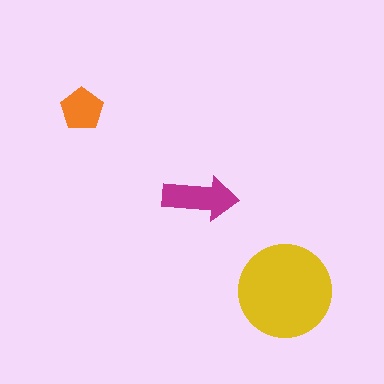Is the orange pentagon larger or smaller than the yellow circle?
Smaller.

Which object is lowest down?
The yellow circle is bottommost.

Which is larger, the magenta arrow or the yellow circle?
The yellow circle.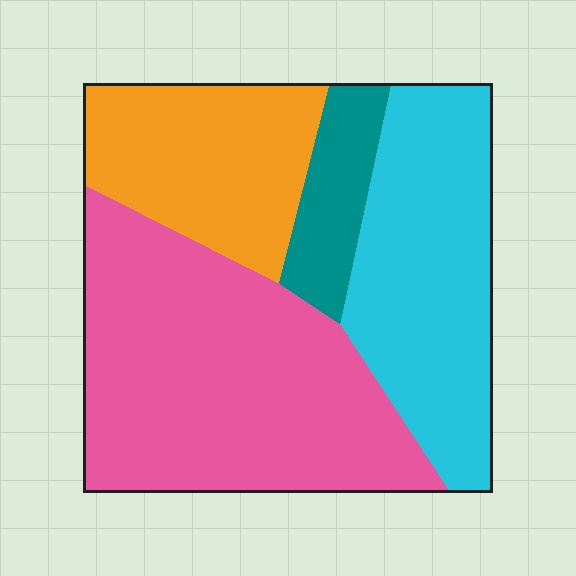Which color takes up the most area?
Pink, at roughly 45%.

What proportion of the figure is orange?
Orange covers 21% of the figure.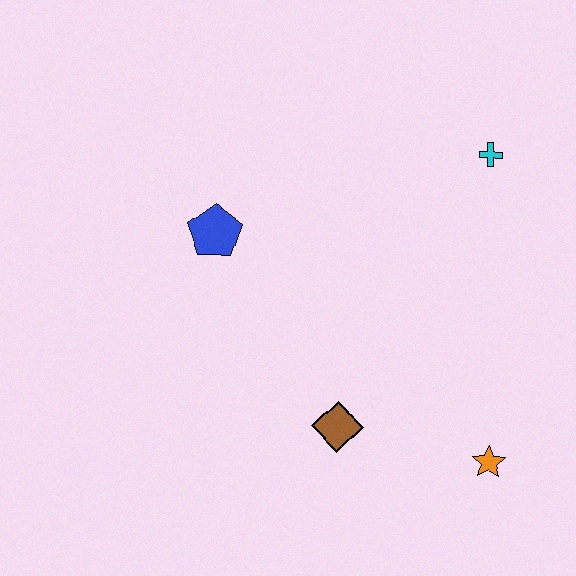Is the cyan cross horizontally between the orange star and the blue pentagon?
Yes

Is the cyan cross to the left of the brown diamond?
No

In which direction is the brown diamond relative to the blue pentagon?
The brown diamond is below the blue pentagon.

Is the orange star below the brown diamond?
Yes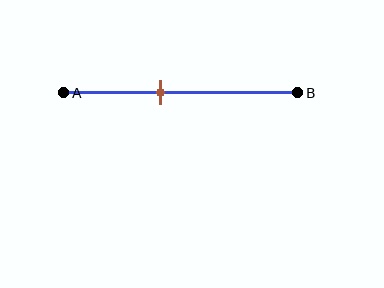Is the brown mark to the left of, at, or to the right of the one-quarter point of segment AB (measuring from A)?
The brown mark is to the right of the one-quarter point of segment AB.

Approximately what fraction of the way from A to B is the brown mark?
The brown mark is approximately 40% of the way from A to B.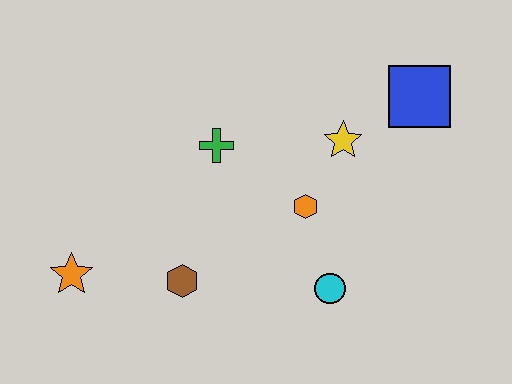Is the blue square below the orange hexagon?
No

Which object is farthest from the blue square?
The orange star is farthest from the blue square.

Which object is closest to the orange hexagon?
The yellow star is closest to the orange hexagon.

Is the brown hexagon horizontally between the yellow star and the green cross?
No